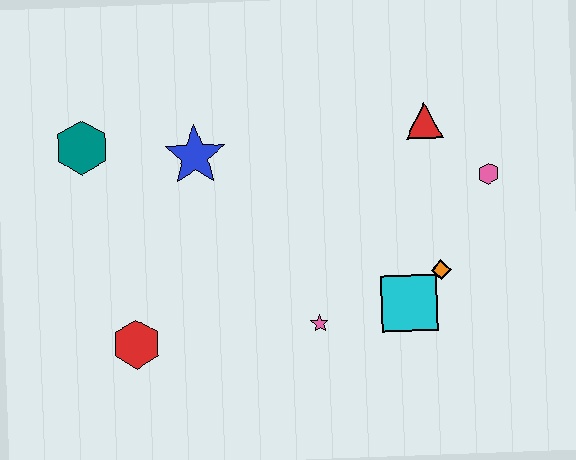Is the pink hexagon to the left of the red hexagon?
No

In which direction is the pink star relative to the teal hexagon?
The pink star is to the right of the teal hexagon.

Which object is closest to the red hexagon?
The pink star is closest to the red hexagon.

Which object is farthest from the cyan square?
The teal hexagon is farthest from the cyan square.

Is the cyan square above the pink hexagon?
No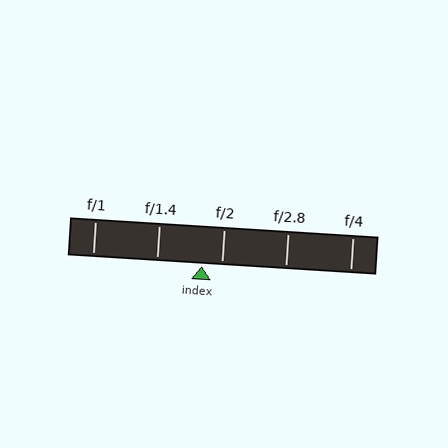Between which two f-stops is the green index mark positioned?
The index mark is between f/1.4 and f/2.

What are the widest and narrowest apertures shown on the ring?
The widest aperture shown is f/1 and the narrowest is f/4.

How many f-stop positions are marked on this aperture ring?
There are 5 f-stop positions marked.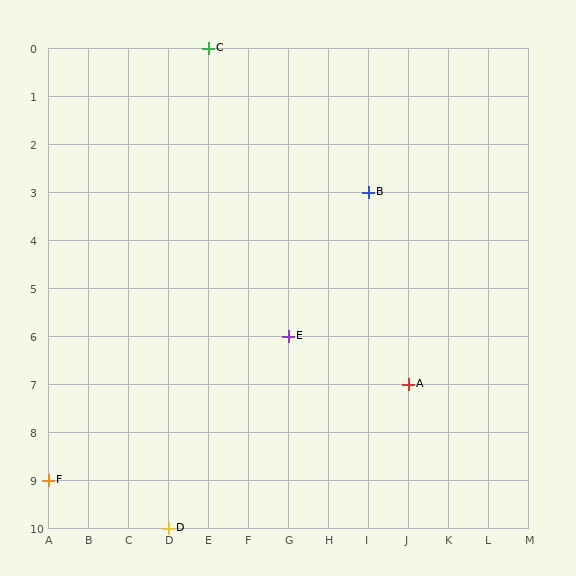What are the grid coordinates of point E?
Point E is at grid coordinates (G, 6).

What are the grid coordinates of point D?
Point D is at grid coordinates (D, 10).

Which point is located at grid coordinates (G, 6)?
Point E is at (G, 6).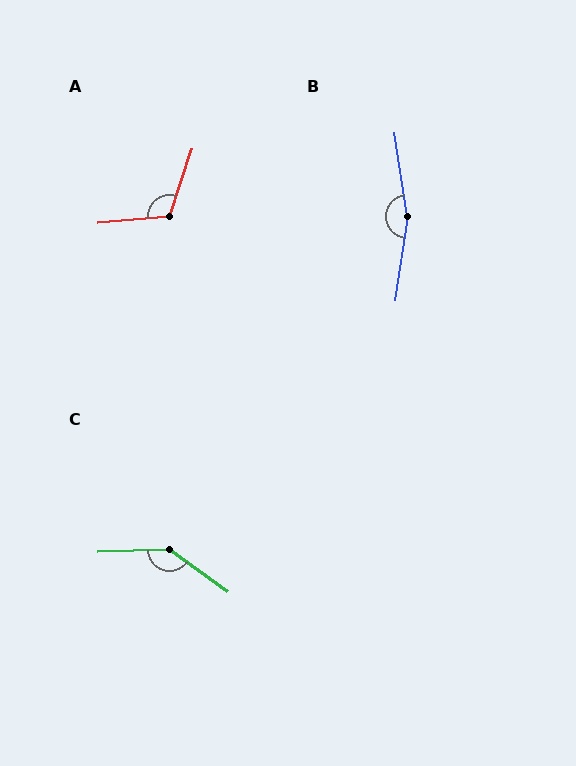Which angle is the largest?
B, at approximately 163 degrees.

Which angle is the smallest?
A, at approximately 113 degrees.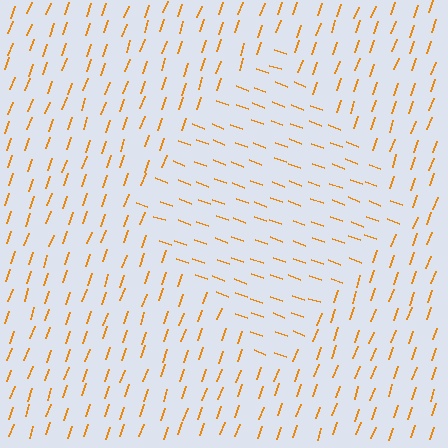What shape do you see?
I see a diamond.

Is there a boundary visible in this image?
Yes, there is a texture boundary formed by a change in line orientation.